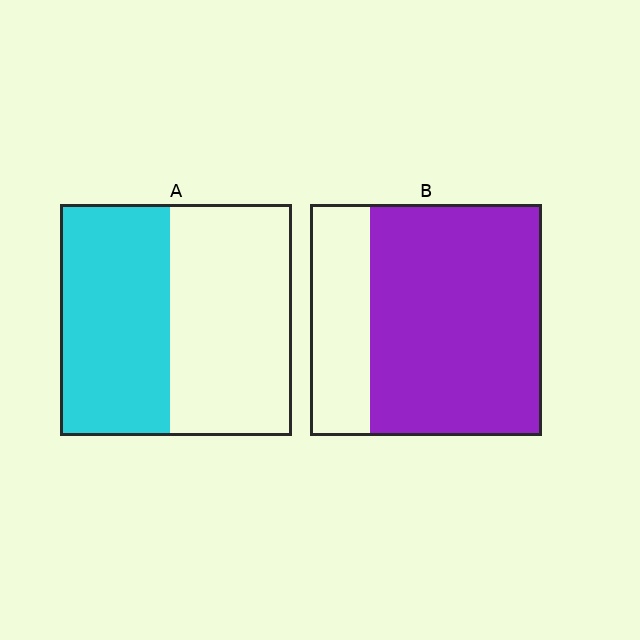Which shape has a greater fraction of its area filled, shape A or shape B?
Shape B.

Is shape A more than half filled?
Roughly half.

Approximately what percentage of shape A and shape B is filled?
A is approximately 45% and B is approximately 75%.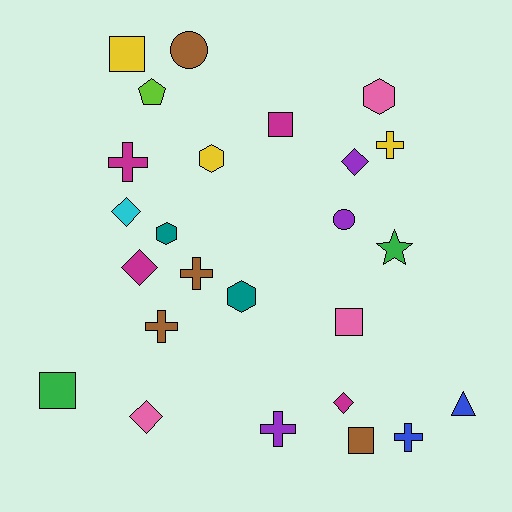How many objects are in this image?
There are 25 objects.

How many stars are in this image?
There is 1 star.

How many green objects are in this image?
There are 2 green objects.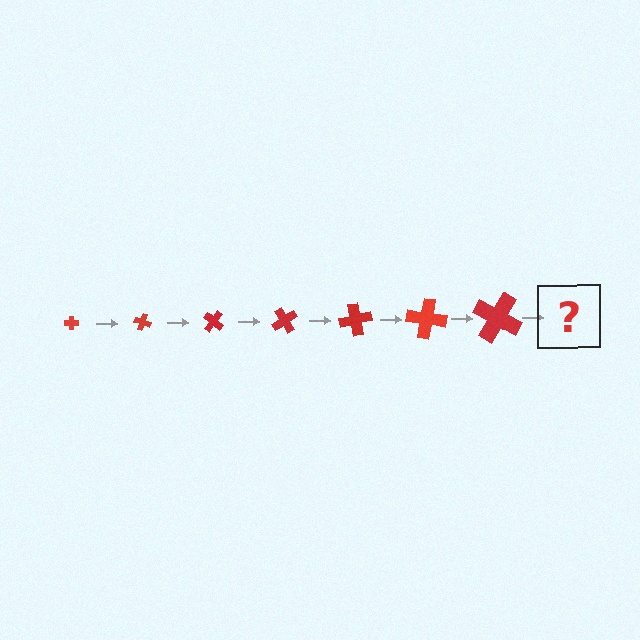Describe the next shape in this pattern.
It should be a cross, larger than the previous one and rotated 140 degrees from the start.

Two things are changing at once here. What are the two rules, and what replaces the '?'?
The two rules are that the cross grows larger each step and it rotates 20 degrees each step. The '?' should be a cross, larger than the previous one and rotated 140 degrees from the start.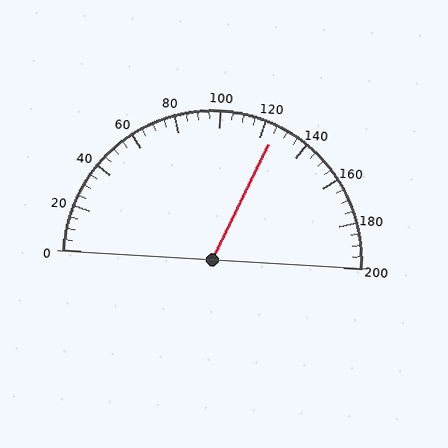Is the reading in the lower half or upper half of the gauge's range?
The reading is in the upper half of the range (0 to 200).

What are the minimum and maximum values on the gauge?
The gauge ranges from 0 to 200.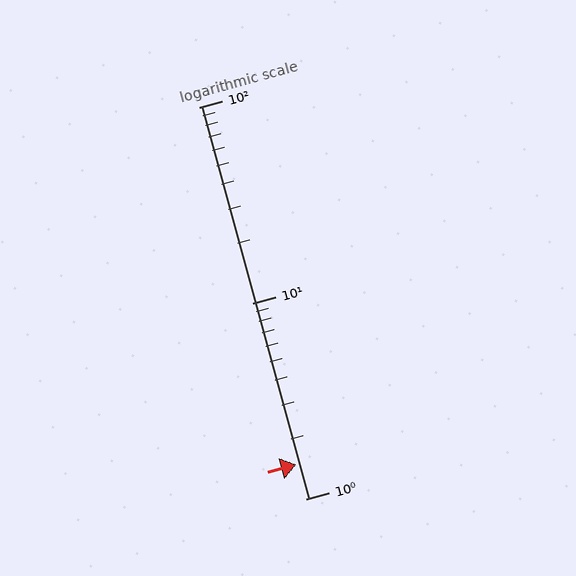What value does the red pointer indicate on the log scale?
The pointer indicates approximately 1.5.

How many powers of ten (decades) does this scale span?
The scale spans 2 decades, from 1 to 100.